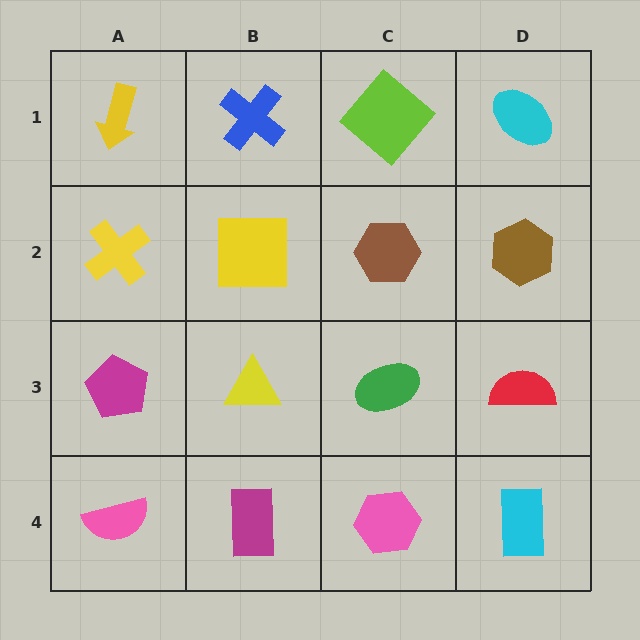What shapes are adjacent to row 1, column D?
A brown hexagon (row 2, column D), a lime diamond (row 1, column C).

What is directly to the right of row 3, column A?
A yellow triangle.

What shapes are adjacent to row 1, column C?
A brown hexagon (row 2, column C), a blue cross (row 1, column B), a cyan ellipse (row 1, column D).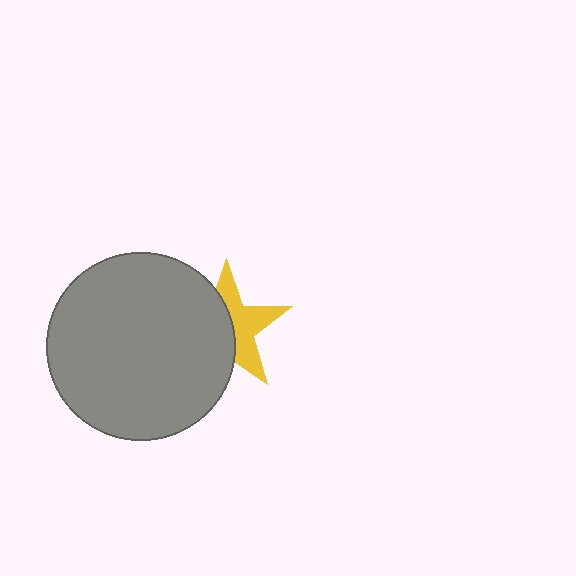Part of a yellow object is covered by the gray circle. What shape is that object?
It is a star.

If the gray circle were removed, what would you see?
You would see the complete yellow star.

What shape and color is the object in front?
The object in front is a gray circle.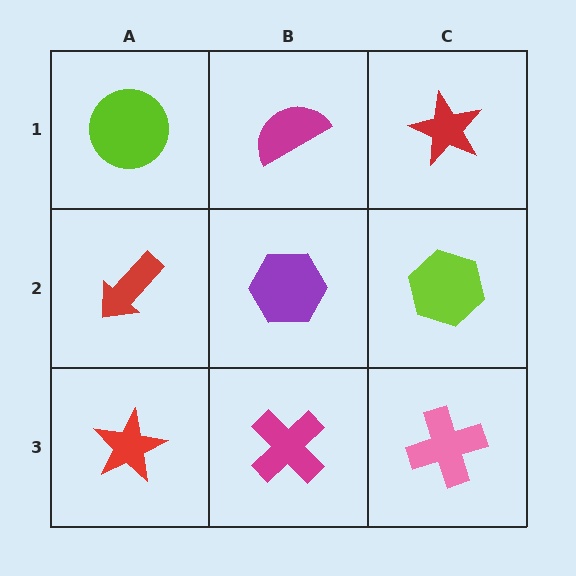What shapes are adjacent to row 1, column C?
A lime hexagon (row 2, column C), a magenta semicircle (row 1, column B).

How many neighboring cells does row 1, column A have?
2.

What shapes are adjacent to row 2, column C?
A red star (row 1, column C), a pink cross (row 3, column C), a purple hexagon (row 2, column B).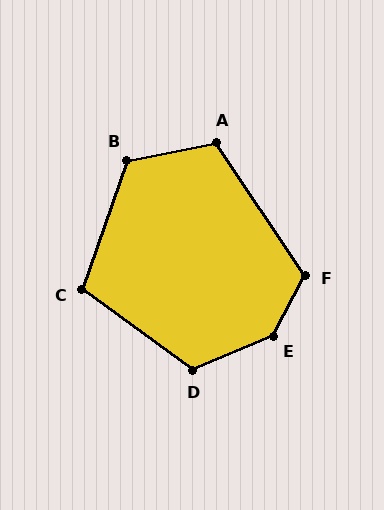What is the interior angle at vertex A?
Approximately 113 degrees (obtuse).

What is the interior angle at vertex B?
Approximately 120 degrees (obtuse).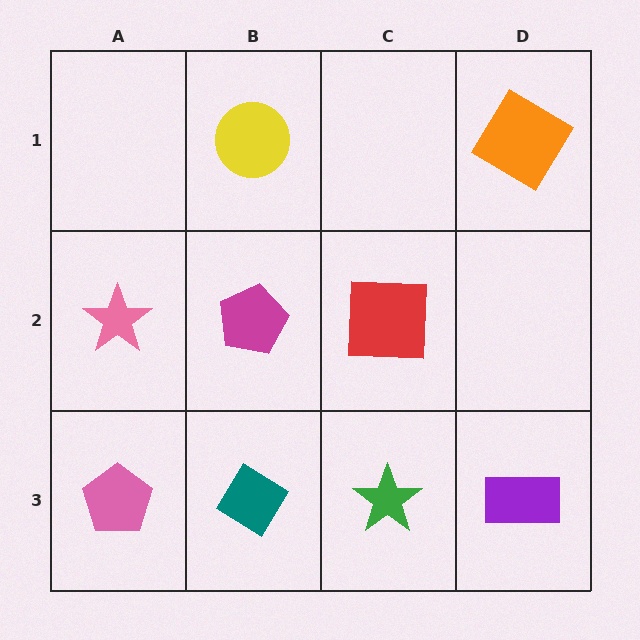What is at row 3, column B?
A teal diamond.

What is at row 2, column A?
A pink star.